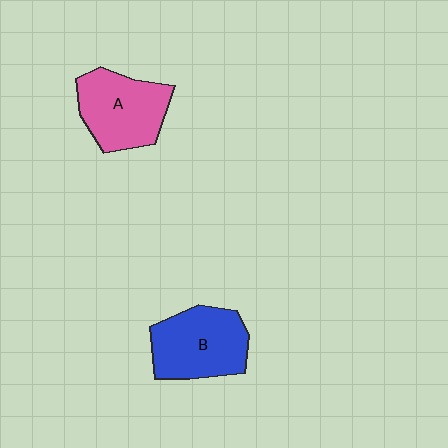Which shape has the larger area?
Shape B (blue).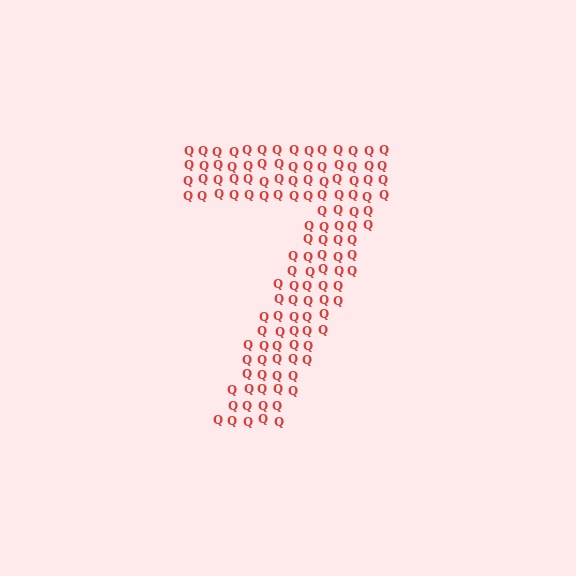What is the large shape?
The large shape is the digit 7.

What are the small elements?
The small elements are letter Q's.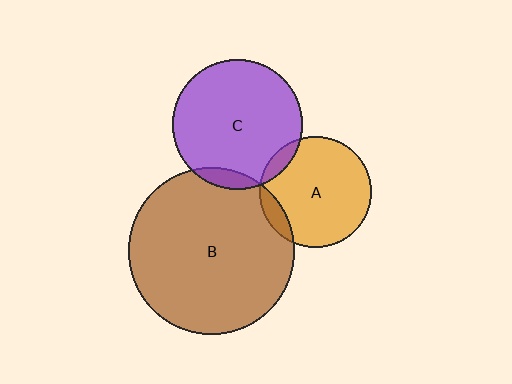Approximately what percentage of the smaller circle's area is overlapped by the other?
Approximately 5%.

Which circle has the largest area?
Circle B (brown).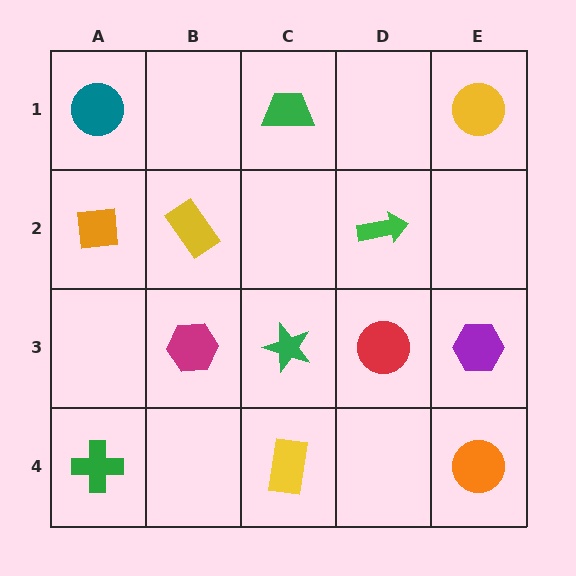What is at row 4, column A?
A green cross.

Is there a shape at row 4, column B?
No, that cell is empty.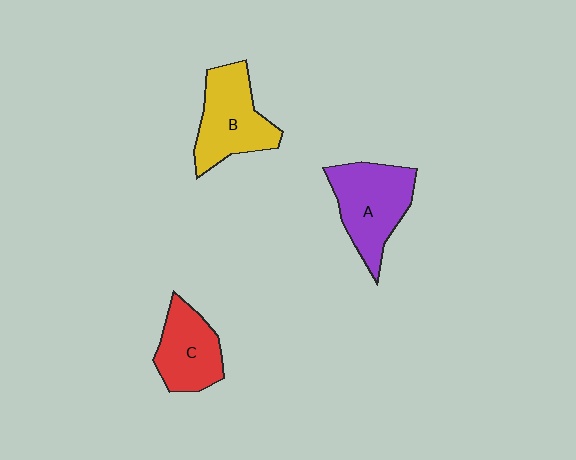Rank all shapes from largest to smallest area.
From largest to smallest: A (purple), B (yellow), C (red).